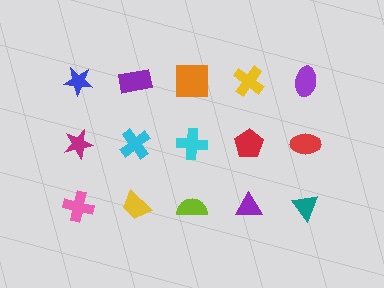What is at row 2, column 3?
A cyan cross.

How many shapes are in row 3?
5 shapes.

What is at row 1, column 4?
A yellow cross.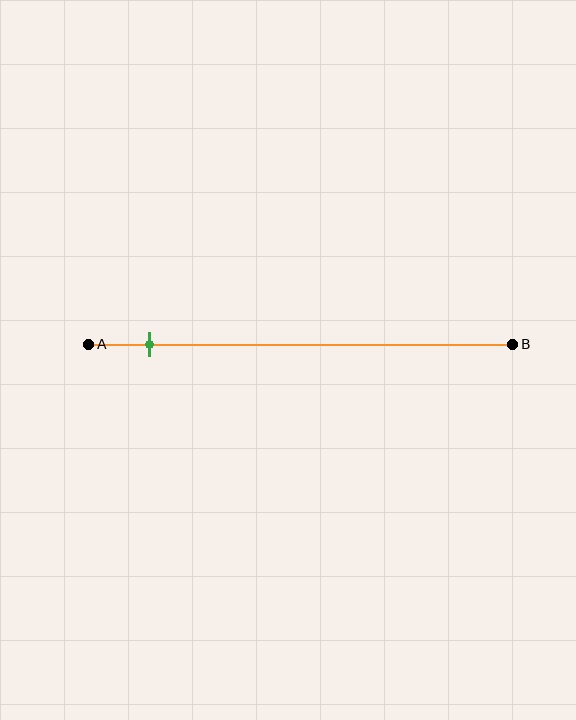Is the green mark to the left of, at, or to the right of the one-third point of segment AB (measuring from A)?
The green mark is to the left of the one-third point of segment AB.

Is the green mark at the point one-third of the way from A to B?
No, the mark is at about 15% from A, not at the 33% one-third point.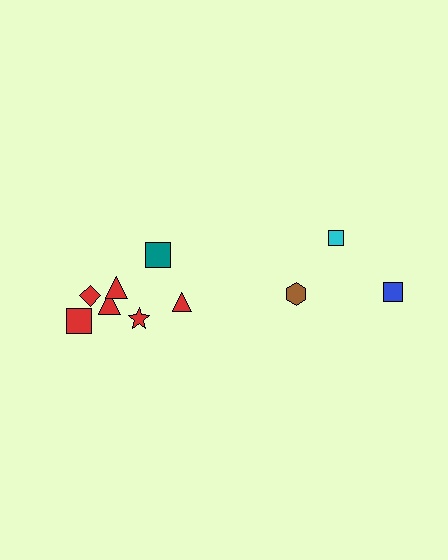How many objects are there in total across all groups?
There are 10 objects.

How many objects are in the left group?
There are 7 objects.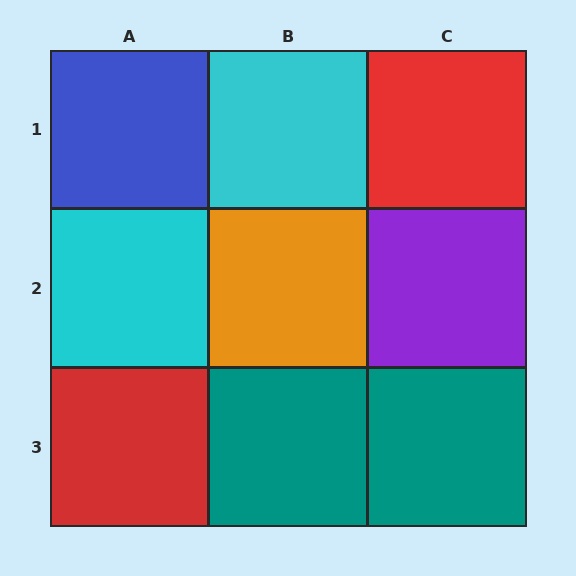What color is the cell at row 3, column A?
Red.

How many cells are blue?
1 cell is blue.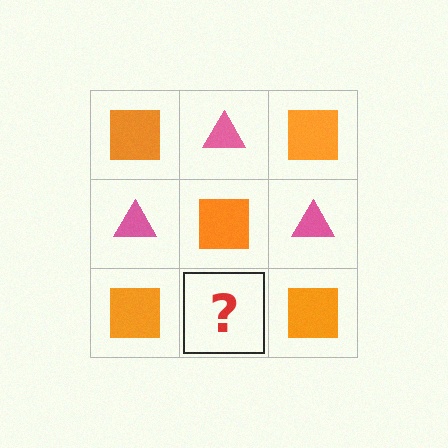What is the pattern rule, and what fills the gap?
The rule is that it alternates orange square and pink triangle in a checkerboard pattern. The gap should be filled with a pink triangle.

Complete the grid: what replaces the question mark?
The question mark should be replaced with a pink triangle.